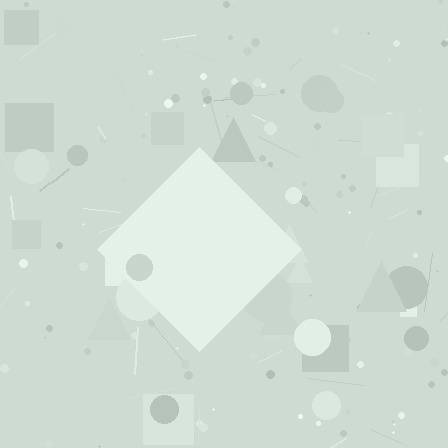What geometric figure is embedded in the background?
A diamond is embedded in the background.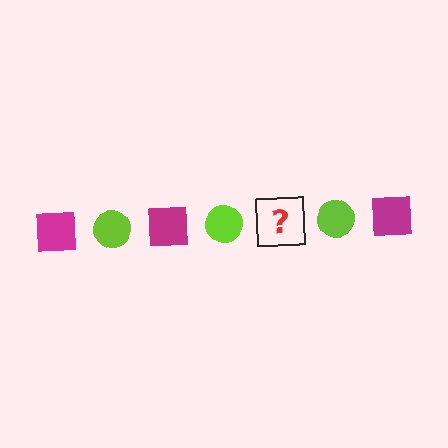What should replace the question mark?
The question mark should be replaced with a magenta square.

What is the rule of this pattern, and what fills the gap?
The rule is that the pattern alternates between magenta square and lime circle. The gap should be filled with a magenta square.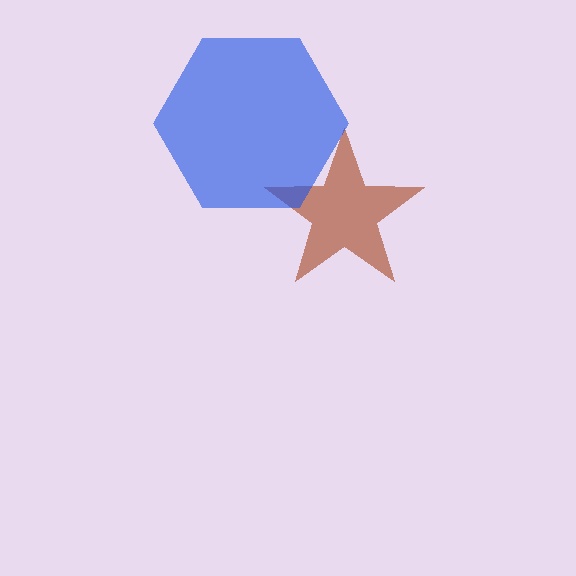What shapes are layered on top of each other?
The layered shapes are: a brown star, a blue hexagon.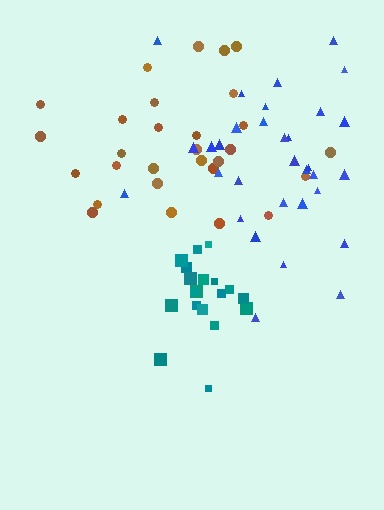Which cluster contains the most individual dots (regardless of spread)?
Blue (33).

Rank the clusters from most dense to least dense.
teal, blue, brown.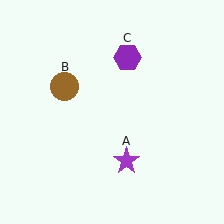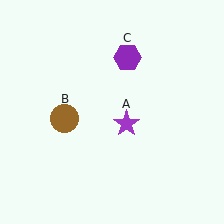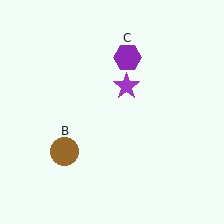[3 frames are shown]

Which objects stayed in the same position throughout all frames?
Purple hexagon (object C) remained stationary.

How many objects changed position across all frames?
2 objects changed position: purple star (object A), brown circle (object B).